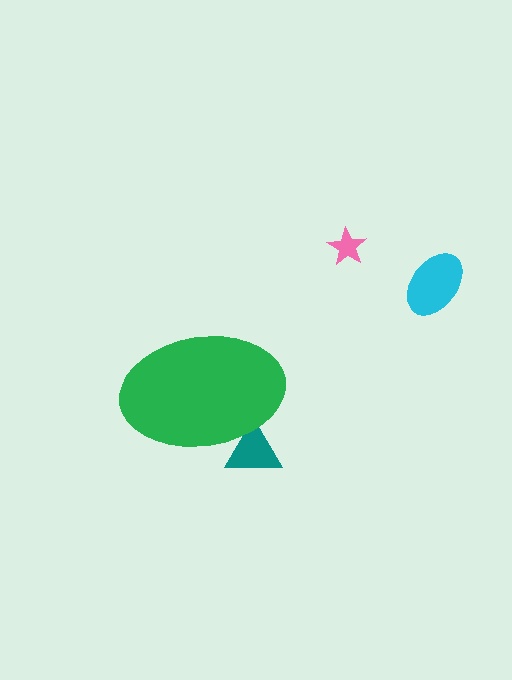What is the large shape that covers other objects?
A green ellipse.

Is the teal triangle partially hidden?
Yes, the teal triangle is partially hidden behind the green ellipse.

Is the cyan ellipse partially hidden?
No, the cyan ellipse is fully visible.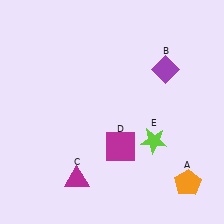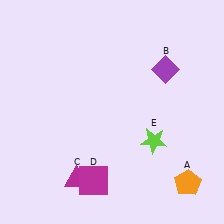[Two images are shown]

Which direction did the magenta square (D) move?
The magenta square (D) moved down.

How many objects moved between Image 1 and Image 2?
1 object moved between the two images.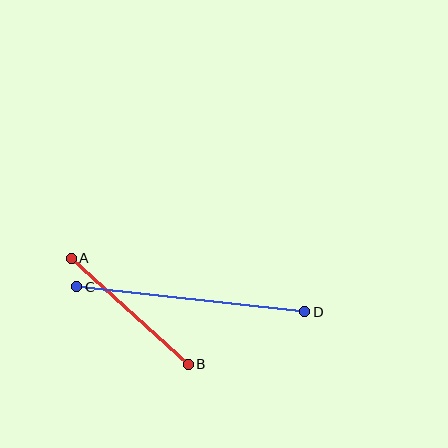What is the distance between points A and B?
The distance is approximately 158 pixels.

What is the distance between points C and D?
The distance is approximately 229 pixels.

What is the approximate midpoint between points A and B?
The midpoint is at approximately (130, 311) pixels.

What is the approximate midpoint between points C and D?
The midpoint is at approximately (191, 299) pixels.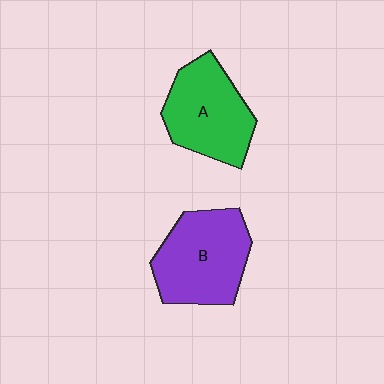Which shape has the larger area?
Shape B (purple).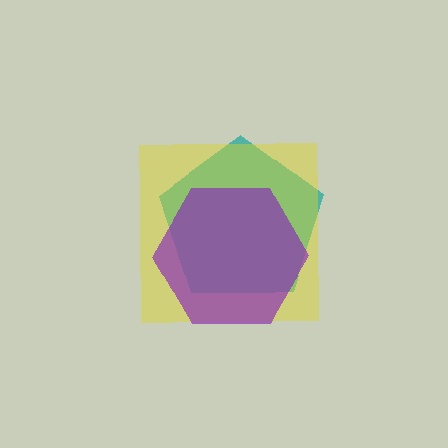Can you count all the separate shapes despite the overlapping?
Yes, there are 3 separate shapes.